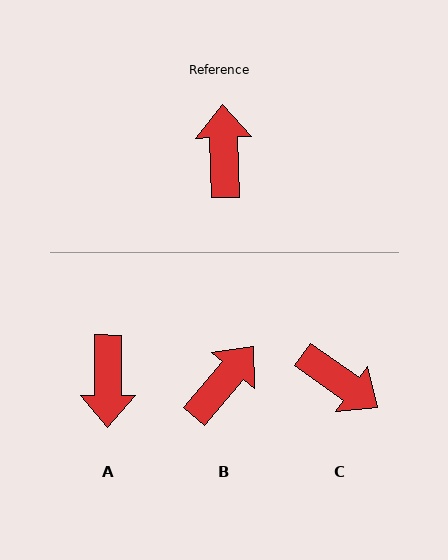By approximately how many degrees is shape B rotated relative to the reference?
Approximately 42 degrees clockwise.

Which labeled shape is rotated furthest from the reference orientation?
A, about 179 degrees away.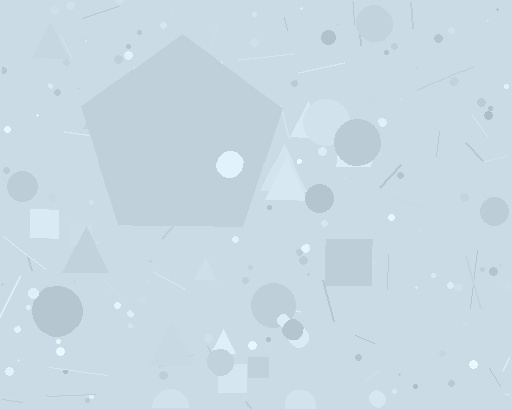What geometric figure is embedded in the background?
A pentagon is embedded in the background.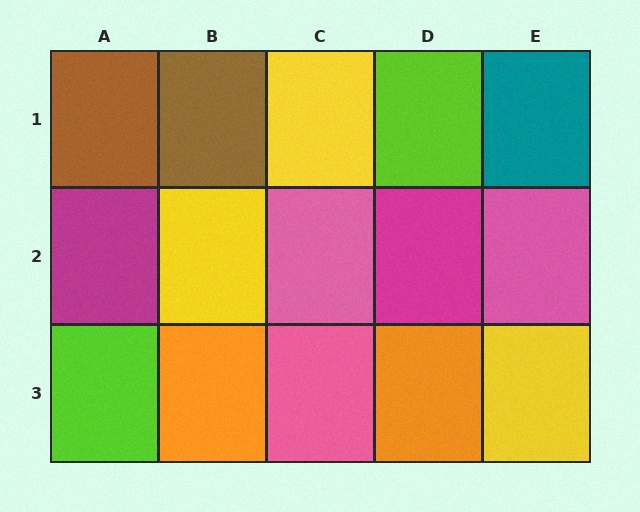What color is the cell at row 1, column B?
Brown.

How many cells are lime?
2 cells are lime.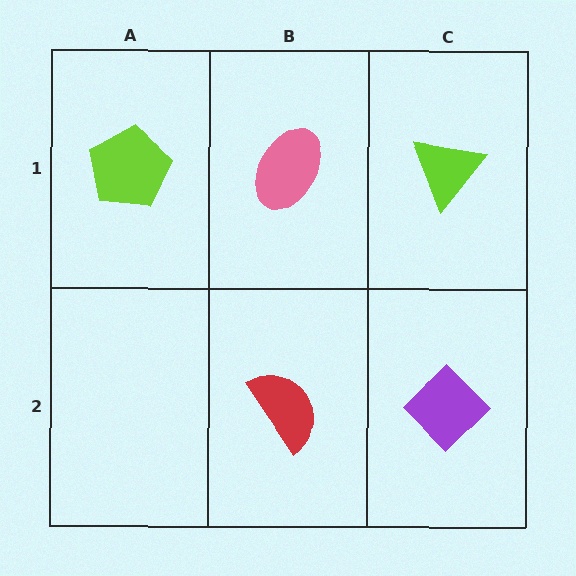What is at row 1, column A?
A lime pentagon.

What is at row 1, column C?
A lime triangle.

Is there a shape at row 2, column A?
No, that cell is empty.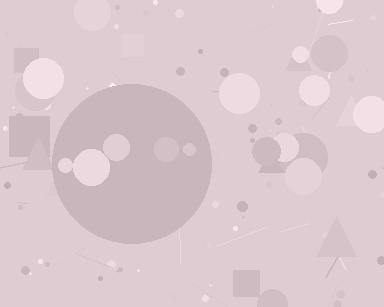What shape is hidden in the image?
A circle is hidden in the image.